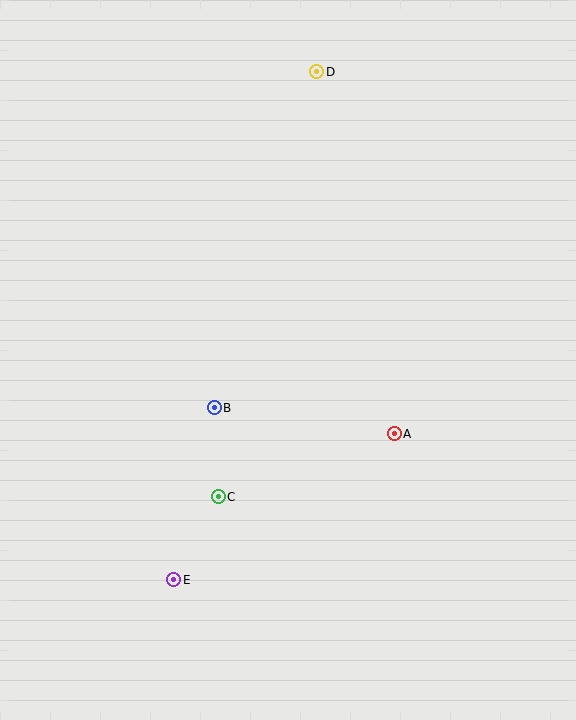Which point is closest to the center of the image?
Point B at (214, 408) is closest to the center.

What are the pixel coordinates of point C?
Point C is at (218, 497).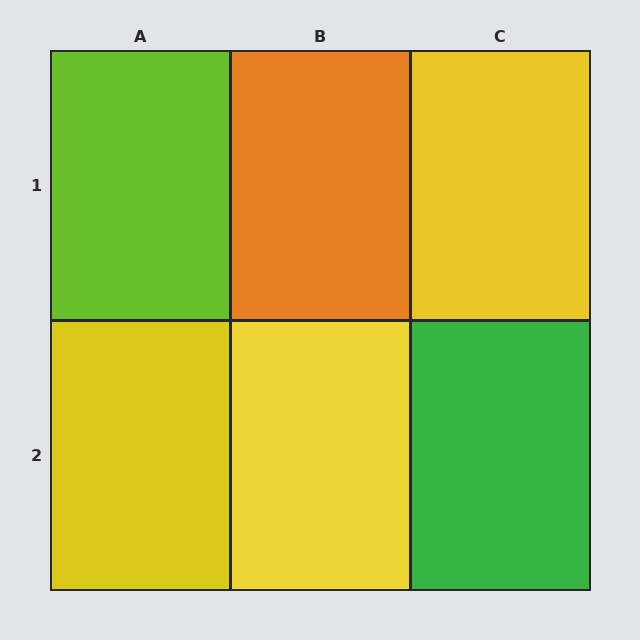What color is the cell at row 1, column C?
Yellow.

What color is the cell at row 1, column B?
Orange.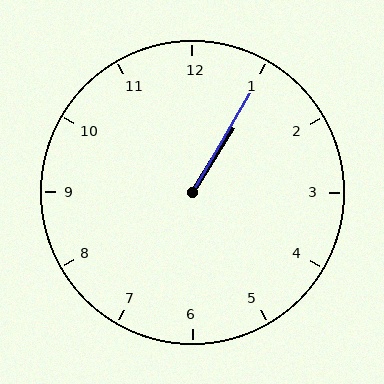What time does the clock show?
1:05.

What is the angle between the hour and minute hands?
Approximately 2 degrees.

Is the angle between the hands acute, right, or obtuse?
It is acute.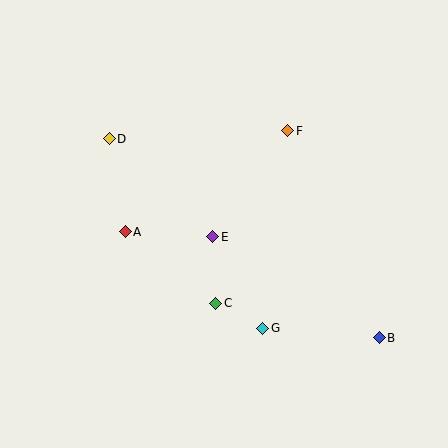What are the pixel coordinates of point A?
Point A is at (125, 232).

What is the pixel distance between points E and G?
The distance between E and G is 104 pixels.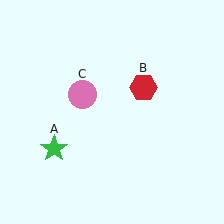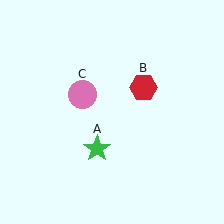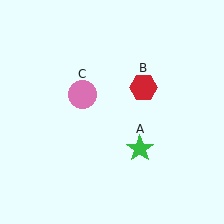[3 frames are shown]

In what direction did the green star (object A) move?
The green star (object A) moved right.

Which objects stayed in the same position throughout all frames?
Red hexagon (object B) and pink circle (object C) remained stationary.